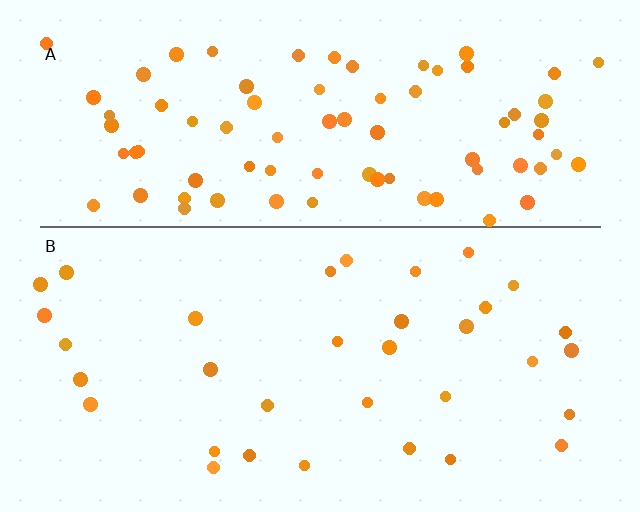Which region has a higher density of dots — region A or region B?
A (the top).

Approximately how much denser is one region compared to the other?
Approximately 2.5× — region A over region B.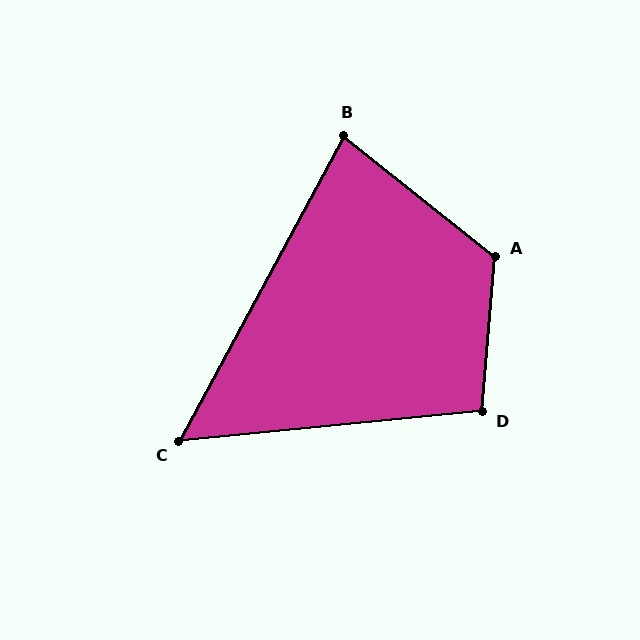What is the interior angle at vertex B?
Approximately 80 degrees (acute).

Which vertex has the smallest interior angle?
C, at approximately 56 degrees.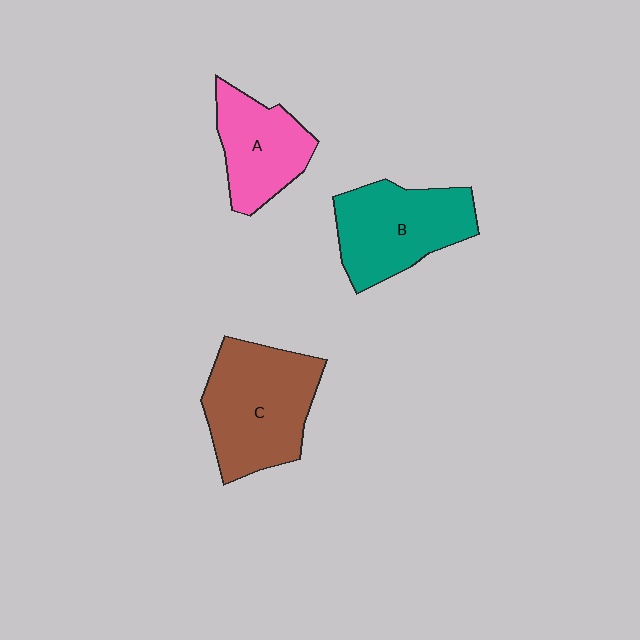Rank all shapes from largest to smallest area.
From largest to smallest: C (brown), B (teal), A (pink).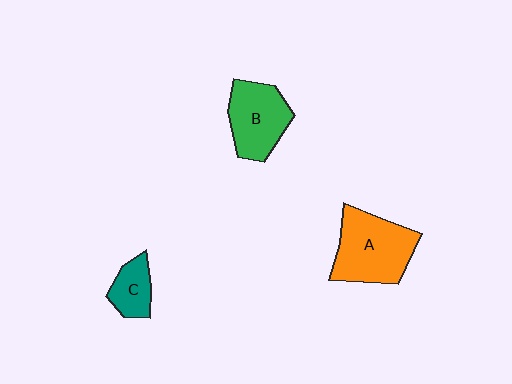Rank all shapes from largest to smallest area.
From largest to smallest: A (orange), B (green), C (teal).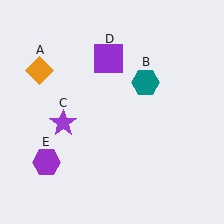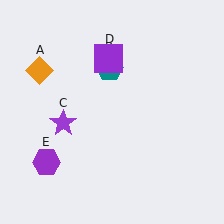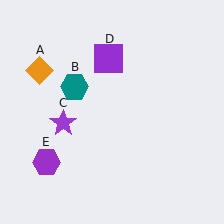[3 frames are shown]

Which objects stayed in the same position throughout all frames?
Orange diamond (object A) and purple star (object C) and purple square (object D) and purple hexagon (object E) remained stationary.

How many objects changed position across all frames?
1 object changed position: teal hexagon (object B).